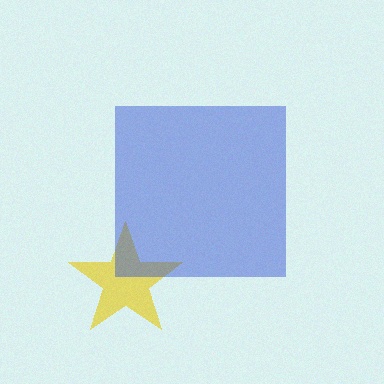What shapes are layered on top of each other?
The layered shapes are: a yellow star, a blue square.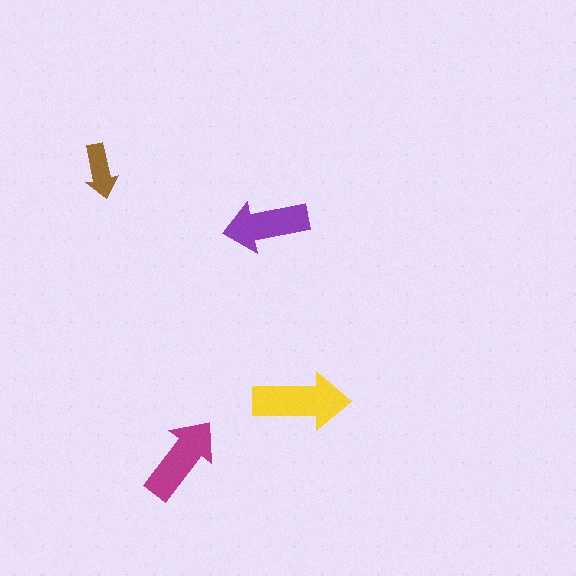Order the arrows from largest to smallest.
the yellow one, the magenta one, the purple one, the brown one.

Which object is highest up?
The brown arrow is topmost.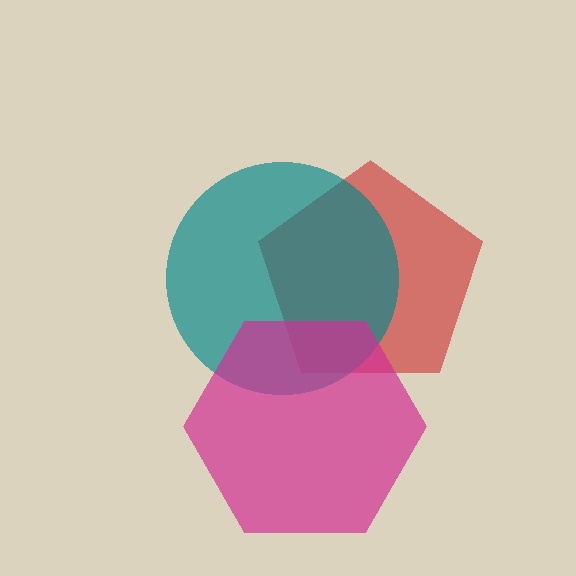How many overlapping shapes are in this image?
There are 3 overlapping shapes in the image.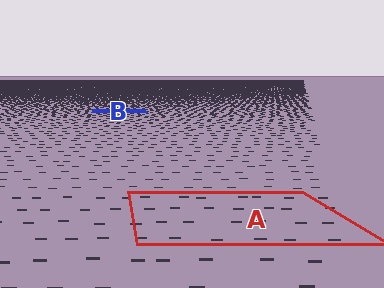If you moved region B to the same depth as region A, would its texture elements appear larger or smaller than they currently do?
They would appear larger. At a closer depth, the same texture elements are projected at a bigger on-screen size.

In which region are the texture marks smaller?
The texture marks are smaller in region B, because it is farther away.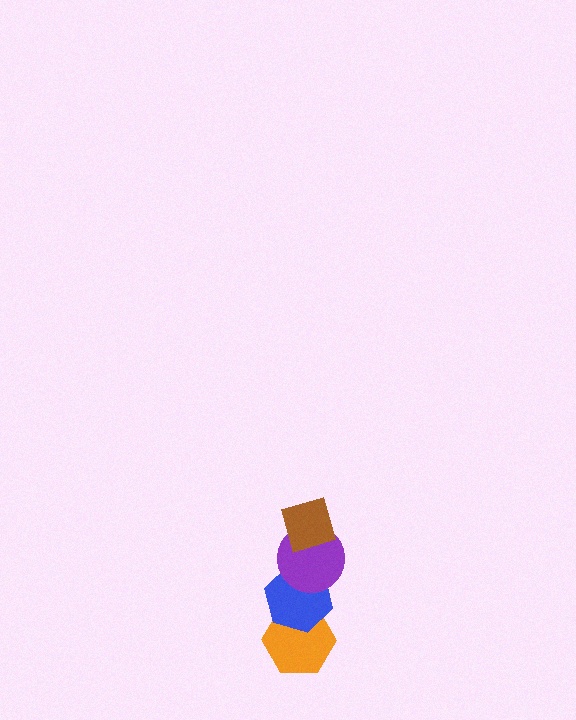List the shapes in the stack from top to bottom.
From top to bottom: the brown diamond, the purple circle, the blue hexagon, the orange hexagon.